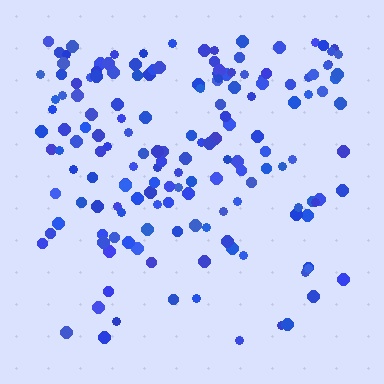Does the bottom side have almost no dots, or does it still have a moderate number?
Still a moderate number, just noticeably fewer than the top.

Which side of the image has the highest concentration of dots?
The top.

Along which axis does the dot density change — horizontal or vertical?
Vertical.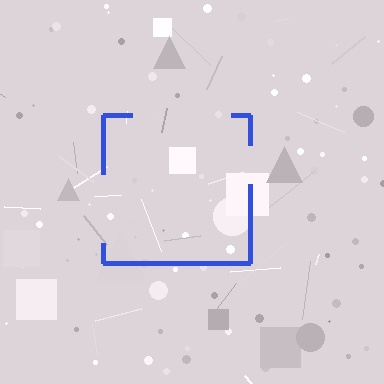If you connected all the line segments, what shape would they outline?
They would outline a square.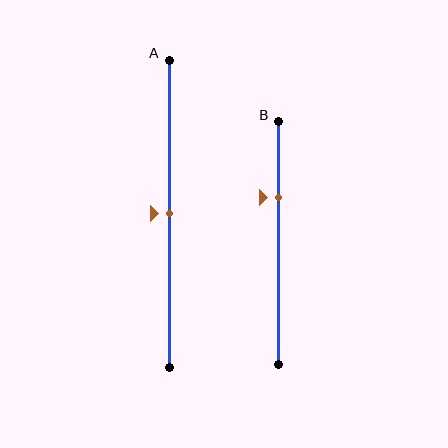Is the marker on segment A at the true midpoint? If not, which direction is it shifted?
Yes, the marker on segment A is at the true midpoint.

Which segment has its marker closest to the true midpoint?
Segment A has its marker closest to the true midpoint.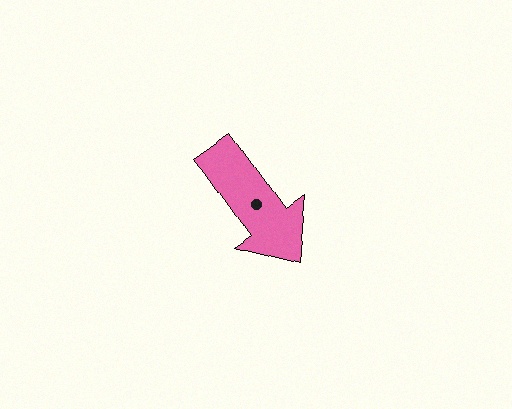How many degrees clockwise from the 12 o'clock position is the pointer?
Approximately 144 degrees.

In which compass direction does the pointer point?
Southeast.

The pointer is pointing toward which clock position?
Roughly 5 o'clock.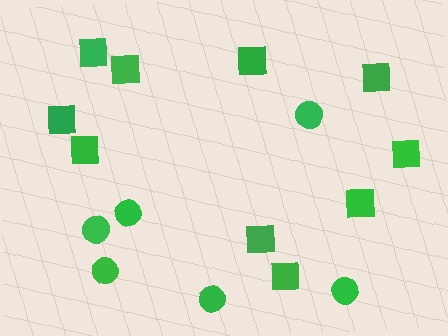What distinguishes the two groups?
There are 2 groups: one group of circles (6) and one group of squares (10).